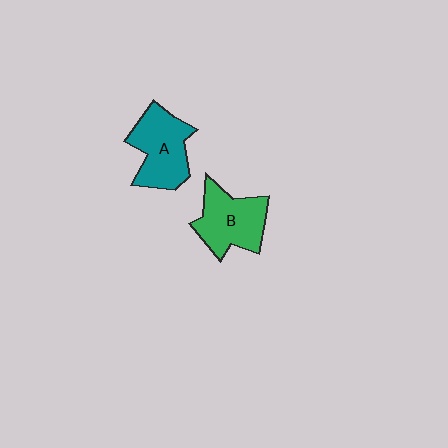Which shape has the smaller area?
Shape B (green).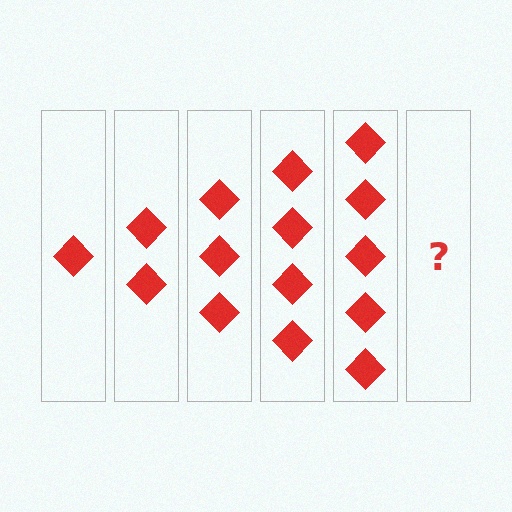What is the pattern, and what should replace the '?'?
The pattern is that each step adds one more diamond. The '?' should be 6 diamonds.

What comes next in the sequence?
The next element should be 6 diamonds.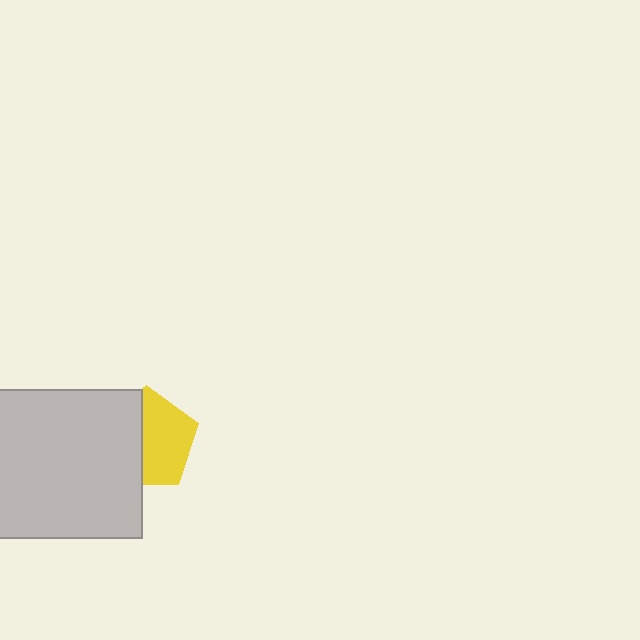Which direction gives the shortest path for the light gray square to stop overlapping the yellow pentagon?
Moving left gives the shortest separation.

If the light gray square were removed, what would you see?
You would see the complete yellow pentagon.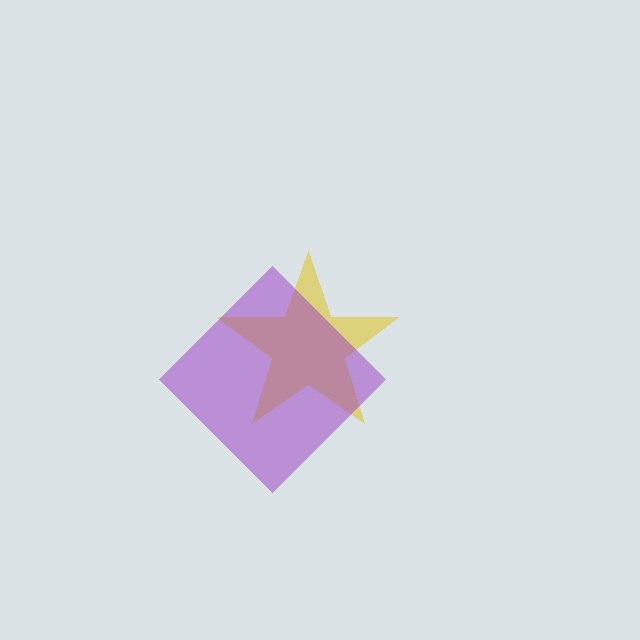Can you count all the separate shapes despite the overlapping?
Yes, there are 2 separate shapes.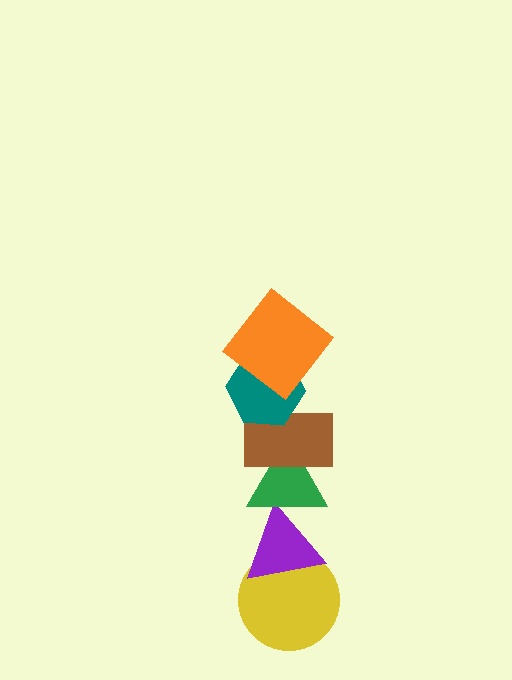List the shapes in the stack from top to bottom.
From top to bottom: the orange diamond, the teal hexagon, the brown rectangle, the green triangle, the purple triangle, the yellow circle.